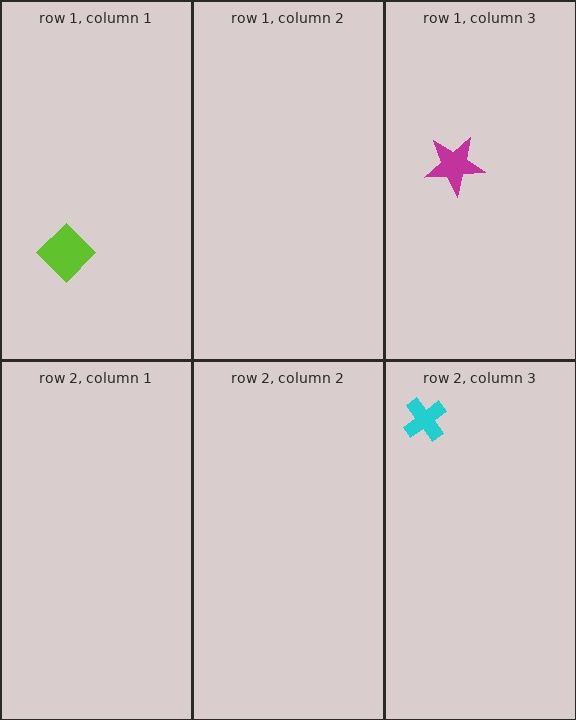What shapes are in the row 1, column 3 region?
The magenta star.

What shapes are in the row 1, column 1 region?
The lime diamond.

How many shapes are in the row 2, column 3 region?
1.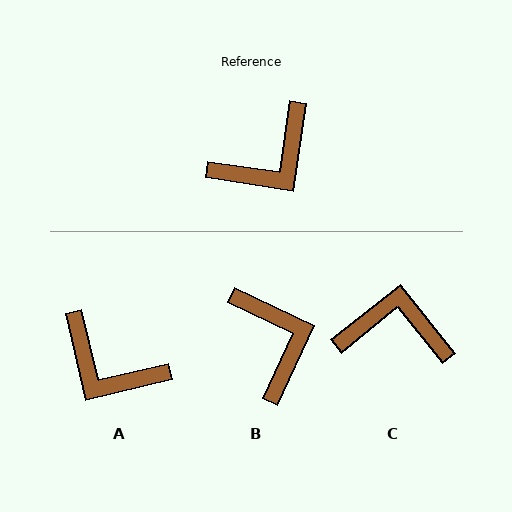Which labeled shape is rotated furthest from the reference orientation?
C, about 137 degrees away.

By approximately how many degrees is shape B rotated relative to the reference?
Approximately 74 degrees counter-clockwise.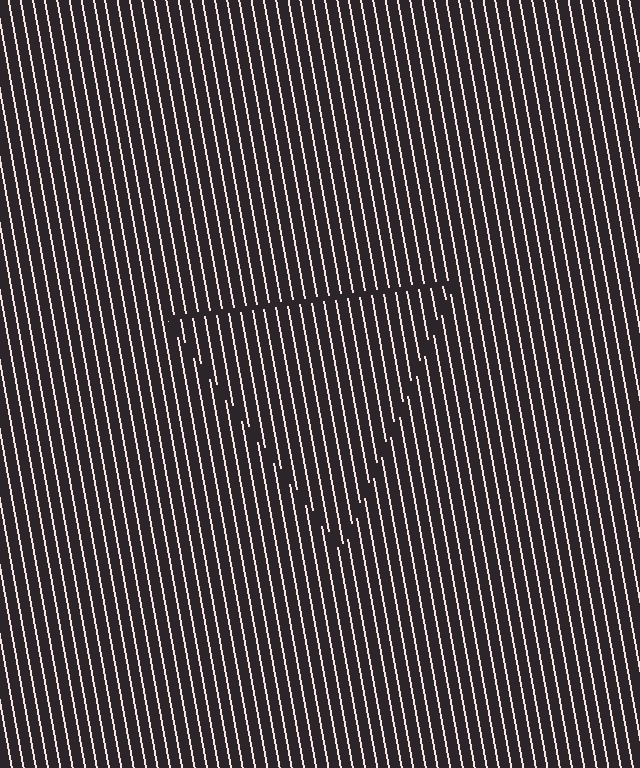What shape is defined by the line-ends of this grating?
An illusory triangle. The interior of the shape contains the same grating, shifted by half a period — the contour is defined by the phase discontinuity where line-ends from the inner and outer gratings abut.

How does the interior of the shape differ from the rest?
The interior of the shape contains the same grating, shifted by half a period — the contour is defined by the phase discontinuity where line-ends from the inner and outer gratings abut.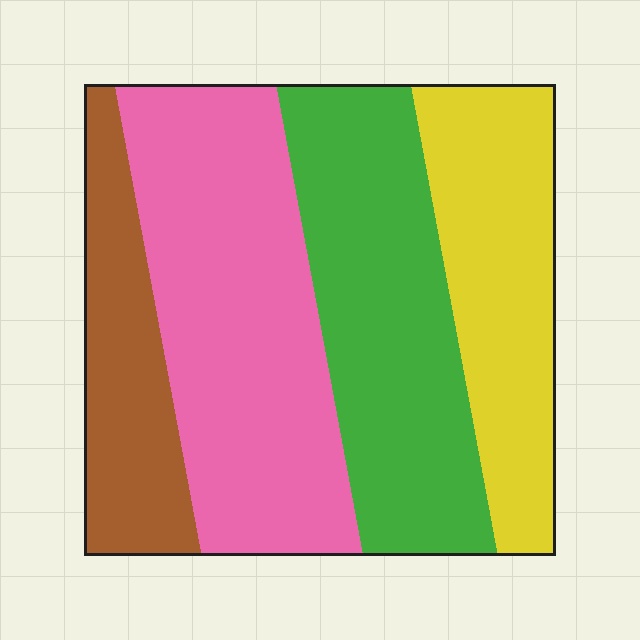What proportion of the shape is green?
Green takes up about one quarter (1/4) of the shape.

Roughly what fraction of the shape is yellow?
Yellow takes up about one fifth (1/5) of the shape.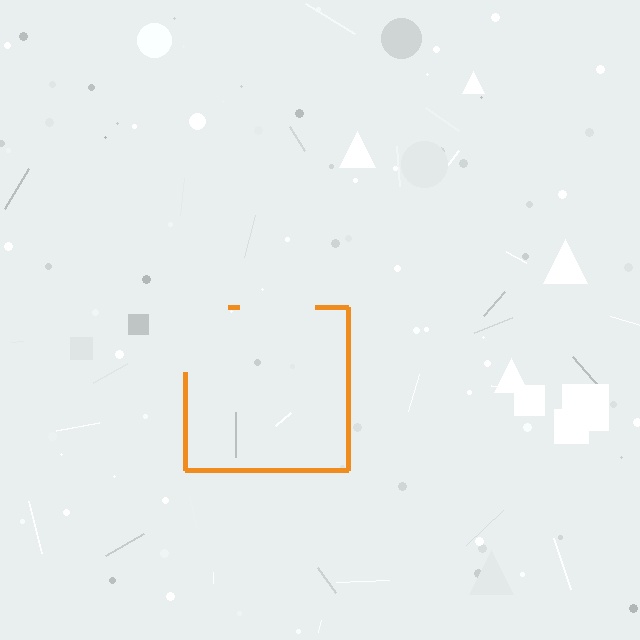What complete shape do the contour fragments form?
The contour fragments form a square.